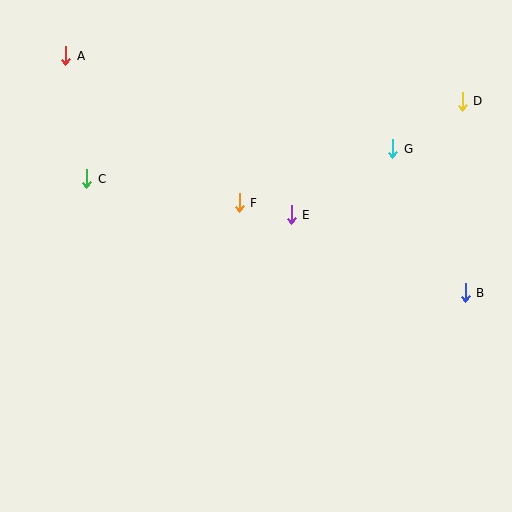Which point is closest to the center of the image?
Point E at (291, 215) is closest to the center.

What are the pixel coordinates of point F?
Point F is at (239, 203).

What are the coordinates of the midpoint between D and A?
The midpoint between D and A is at (264, 78).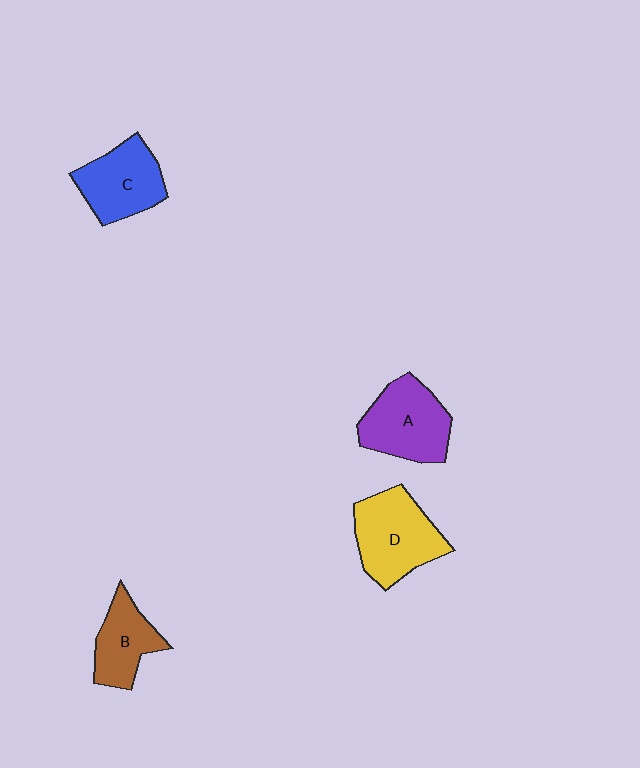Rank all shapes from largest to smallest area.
From largest to smallest: D (yellow), A (purple), C (blue), B (brown).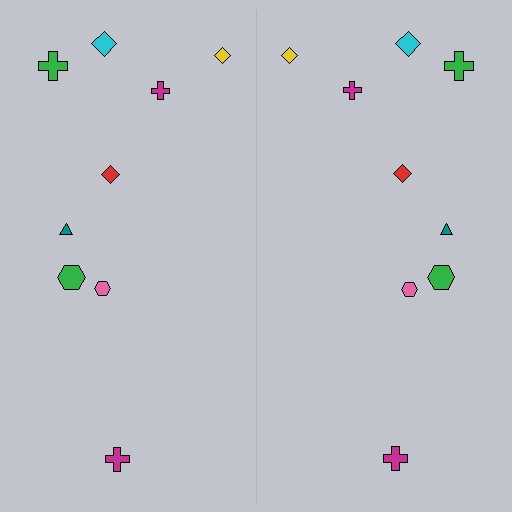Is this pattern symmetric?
Yes, this pattern has bilateral (reflection) symmetry.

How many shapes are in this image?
There are 18 shapes in this image.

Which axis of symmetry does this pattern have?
The pattern has a vertical axis of symmetry running through the center of the image.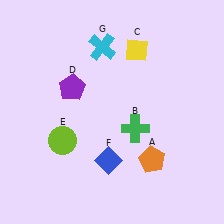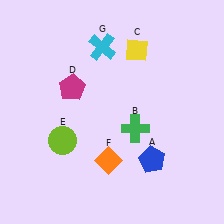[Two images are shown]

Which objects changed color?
A changed from orange to blue. D changed from purple to magenta. F changed from blue to orange.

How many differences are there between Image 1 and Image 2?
There are 3 differences between the two images.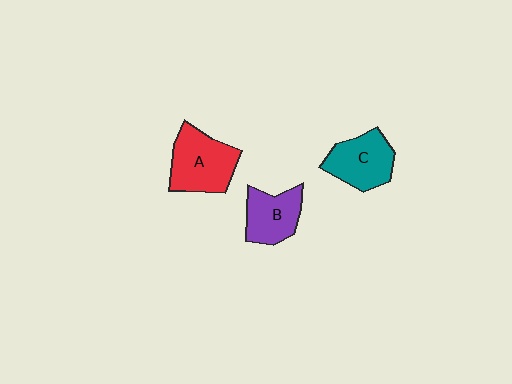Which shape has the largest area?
Shape A (red).